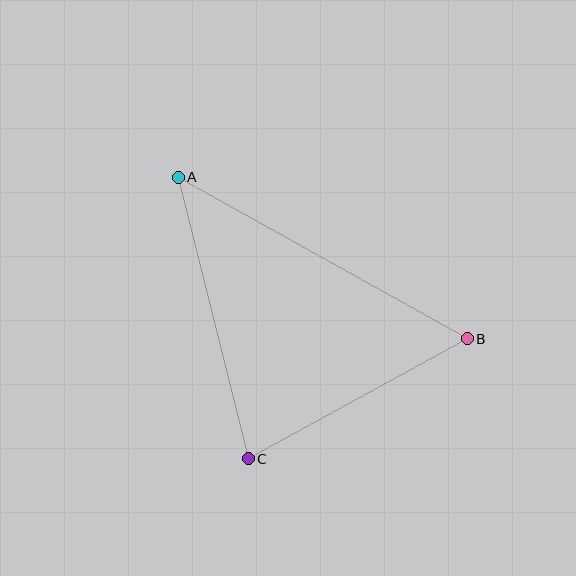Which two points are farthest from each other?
Points A and B are farthest from each other.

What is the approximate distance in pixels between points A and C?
The distance between A and C is approximately 290 pixels.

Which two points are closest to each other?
Points B and C are closest to each other.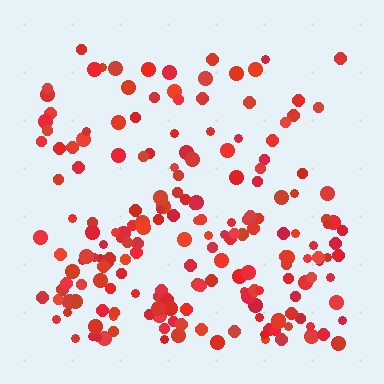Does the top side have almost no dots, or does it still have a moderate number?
Still a moderate number, just noticeably fewer than the bottom.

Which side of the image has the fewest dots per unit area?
The top.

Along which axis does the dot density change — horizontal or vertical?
Vertical.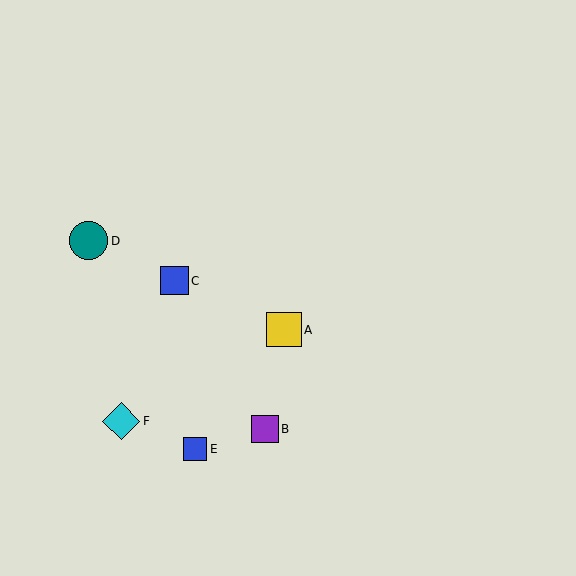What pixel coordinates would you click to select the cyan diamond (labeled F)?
Click at (121, 421) to select the cyan diamond F.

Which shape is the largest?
The teal circle (labeled D) is the largest.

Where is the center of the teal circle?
The center of the teal circle is at (89, 241).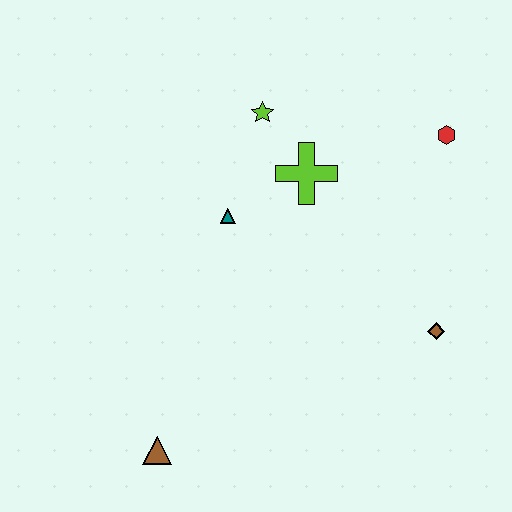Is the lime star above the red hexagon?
Yes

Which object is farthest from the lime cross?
The brown triangle is farthest from the lime cross.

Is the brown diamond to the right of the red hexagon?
No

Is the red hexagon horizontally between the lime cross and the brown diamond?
No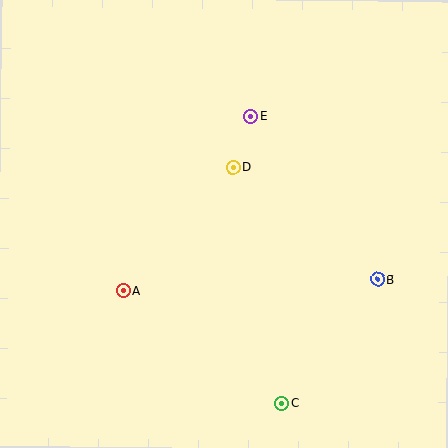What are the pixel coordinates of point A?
Point A is at (123, 291).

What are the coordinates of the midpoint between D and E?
The midpoint between D and E is at (242, 142).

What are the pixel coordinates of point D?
Point D is at (233, 167).